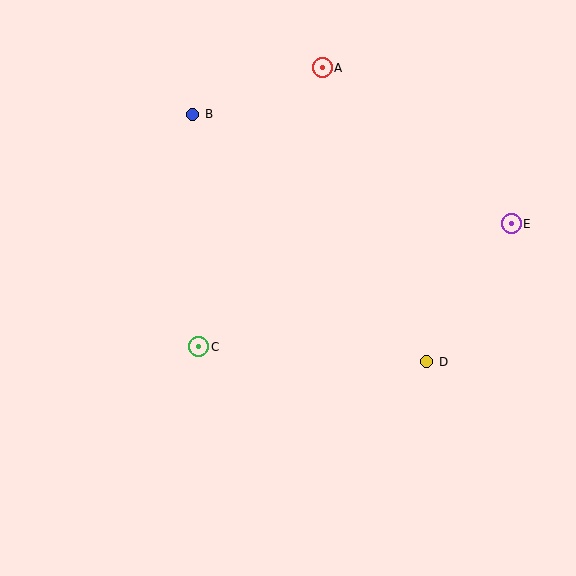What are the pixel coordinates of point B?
Point B is at (193, 114).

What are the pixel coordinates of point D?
Point D is at (427, 362).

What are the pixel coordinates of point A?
Point A is at (322, 68).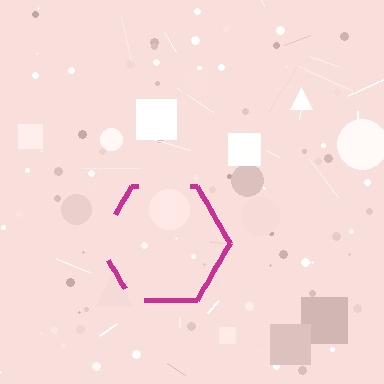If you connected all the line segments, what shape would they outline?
They would outline a hexagon.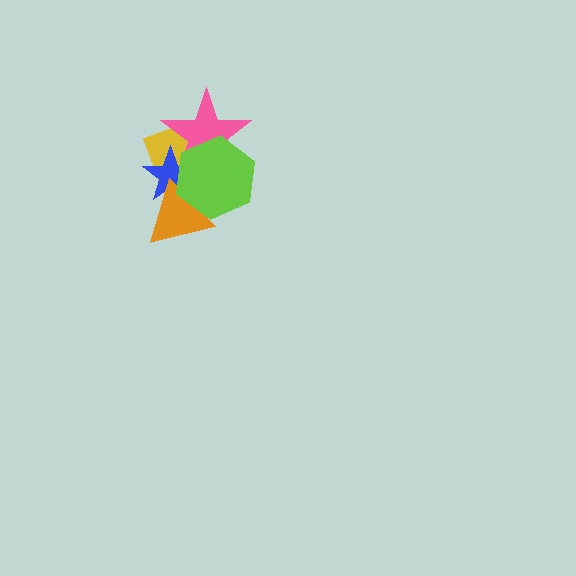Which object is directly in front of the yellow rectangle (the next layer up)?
The pink star is directly in front of the yellow rectangle.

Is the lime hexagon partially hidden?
No, no other shape covers it.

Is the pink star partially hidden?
Yes, it is partially covered by another shape.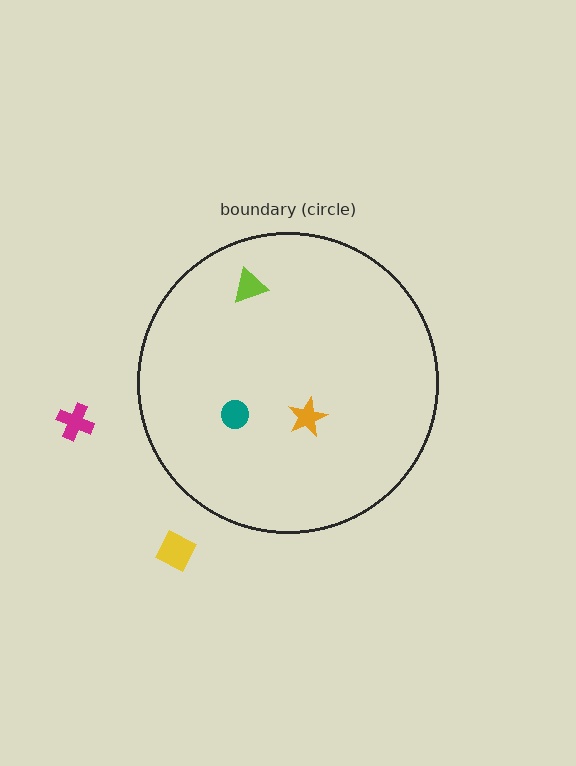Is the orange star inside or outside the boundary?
Inside.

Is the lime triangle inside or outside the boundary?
Inside.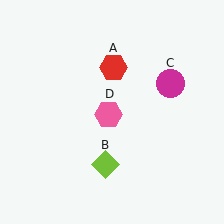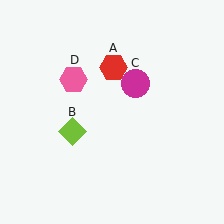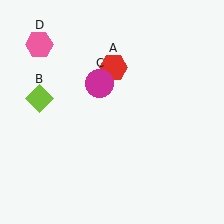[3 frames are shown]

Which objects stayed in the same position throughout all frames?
Red hexagon (object A) remained stationary.